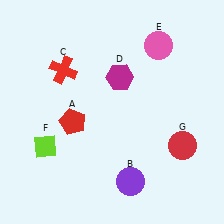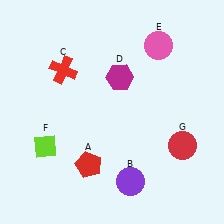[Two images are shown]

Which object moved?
The red pentagon (A) moved down.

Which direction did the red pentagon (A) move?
The red pentagon (A) moved down.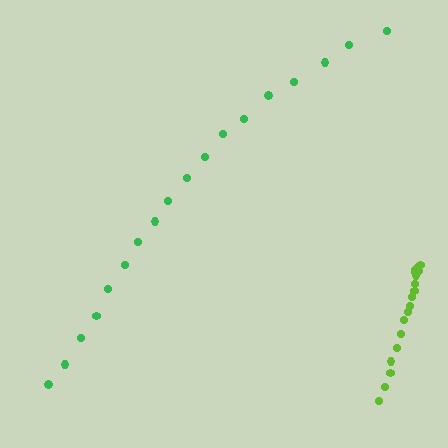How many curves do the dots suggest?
There are 2 distinct paths.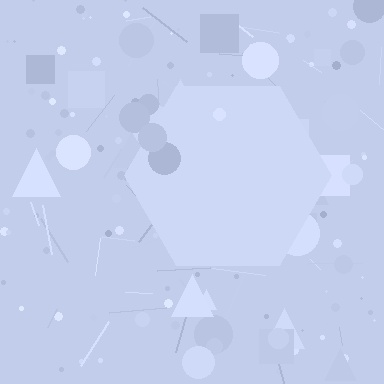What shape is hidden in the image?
A hexagon is hidden in the image.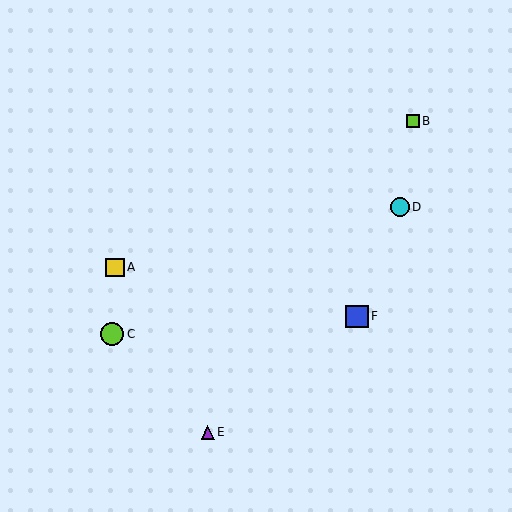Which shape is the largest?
The lime circle (labeled C) is the largest.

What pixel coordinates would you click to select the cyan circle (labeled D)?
Click at (400, 207) to select the cyan circle D.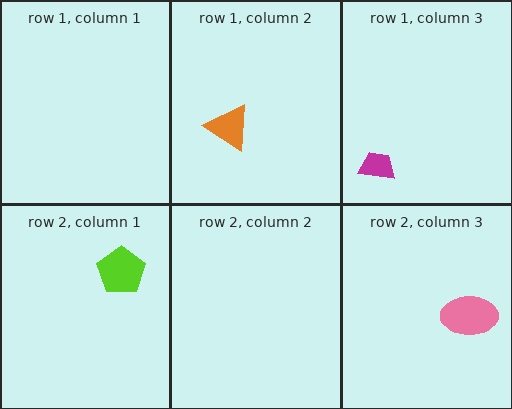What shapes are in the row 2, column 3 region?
The pink ellipse.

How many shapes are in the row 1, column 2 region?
1.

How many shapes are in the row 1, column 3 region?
1.